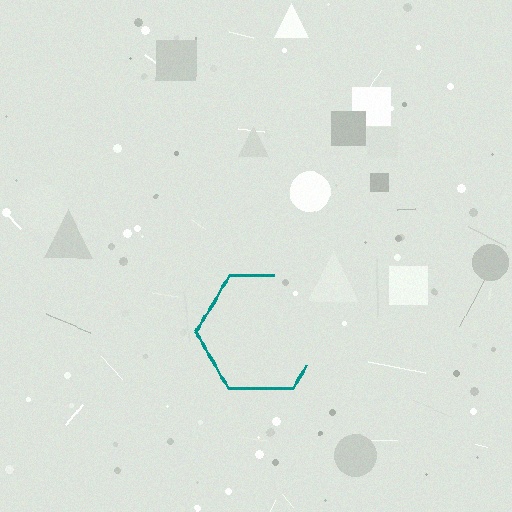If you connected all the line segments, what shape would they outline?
They would outline a hexagon.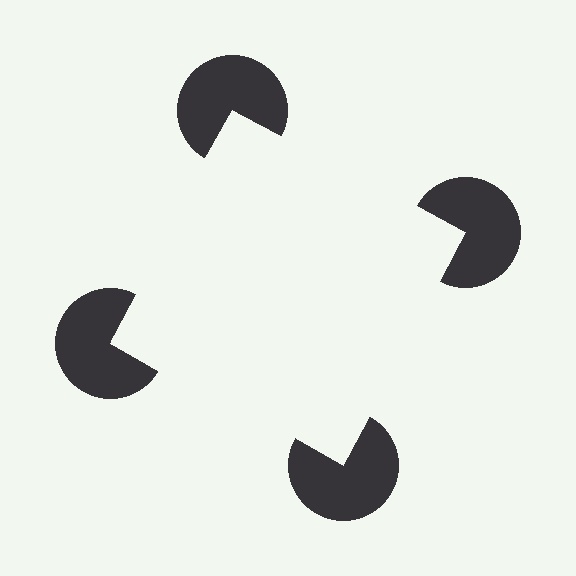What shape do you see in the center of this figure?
An illusory square — its edges are inferred from the aligned wedge cuts in the pac-man discs, not physically drawn.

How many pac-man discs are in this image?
There are 4 — one at each vertex of the illusory square.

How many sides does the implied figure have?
4 sides.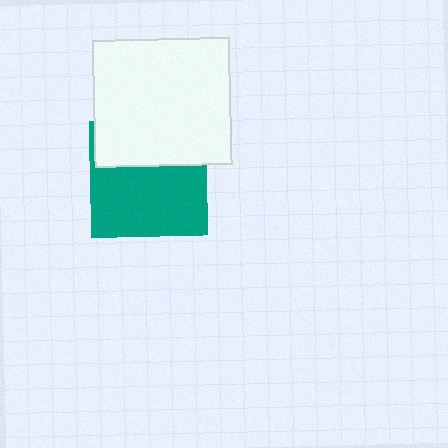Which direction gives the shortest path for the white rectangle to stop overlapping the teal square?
Moving up gives the shortest separation.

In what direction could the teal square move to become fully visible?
The teal square could move down. That would shift it out from behind the white rectangle entirely.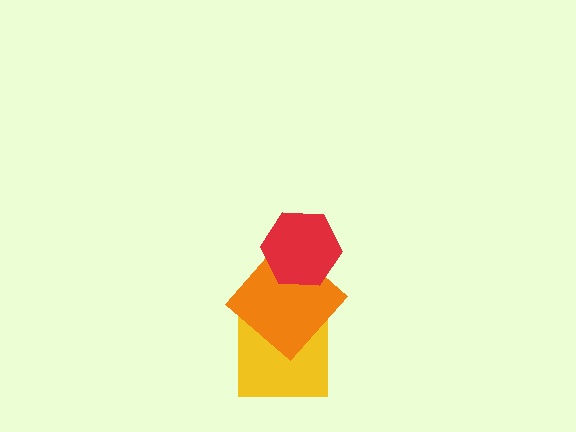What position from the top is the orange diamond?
The orange diamond is 2nd from the top.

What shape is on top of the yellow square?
The orange diamond is on top of the yellow square.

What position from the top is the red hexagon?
The red hexagon is 1st from the top.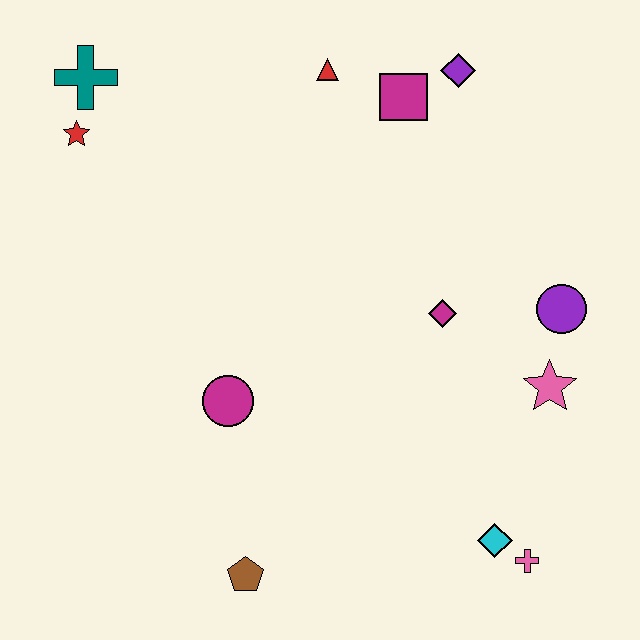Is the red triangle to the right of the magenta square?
No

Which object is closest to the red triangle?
The magenta square is closest to the red triangle.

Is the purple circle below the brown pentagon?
No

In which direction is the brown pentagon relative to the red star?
The brown pentagon is below the red star.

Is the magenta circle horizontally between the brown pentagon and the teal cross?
Yes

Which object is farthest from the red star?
The pink cross is farthest from the red star.